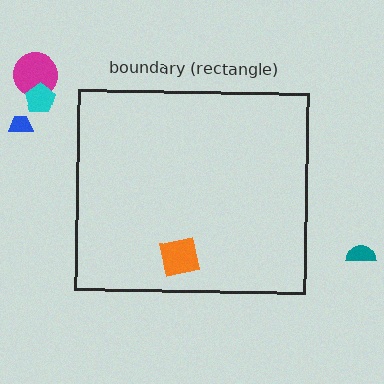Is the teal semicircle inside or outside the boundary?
Outside.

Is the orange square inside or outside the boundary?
Inside.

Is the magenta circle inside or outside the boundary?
Outside.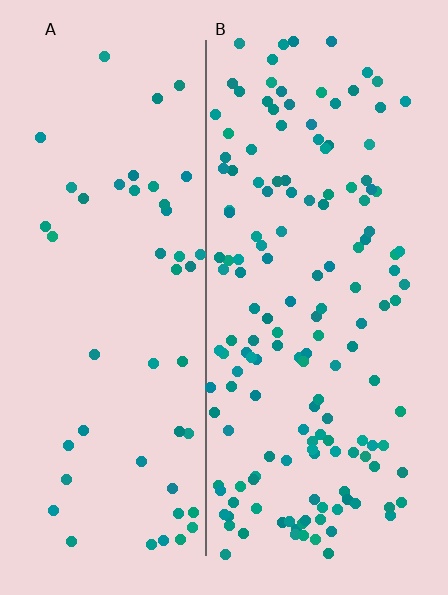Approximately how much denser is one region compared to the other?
Approximately 3.1× — region B over region A.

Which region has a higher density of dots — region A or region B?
B (the right).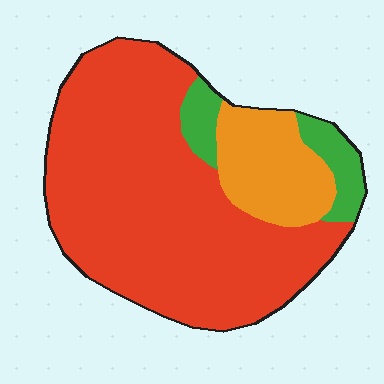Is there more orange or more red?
Red.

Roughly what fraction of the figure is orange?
Orange takes up less than a quarter of the figure.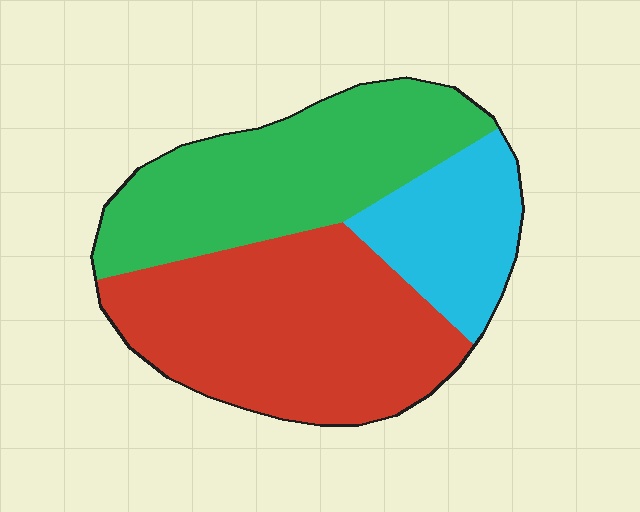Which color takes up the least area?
Cyan, at roughly 20%.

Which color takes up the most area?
Red, at roughly 45%.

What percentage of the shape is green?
Green takes up about three eighths (3/8) of the shape.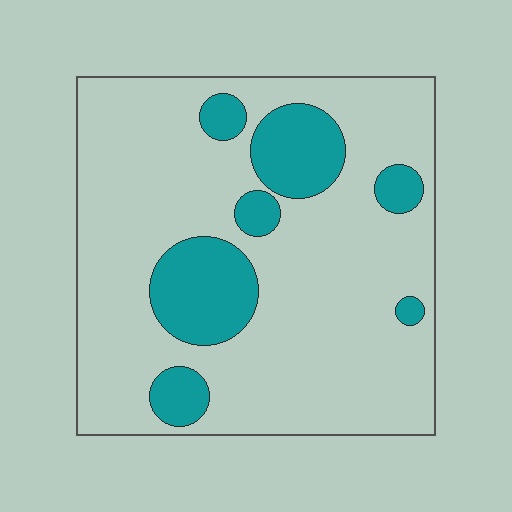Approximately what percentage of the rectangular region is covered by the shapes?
Approximately 20%.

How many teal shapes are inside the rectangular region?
7.